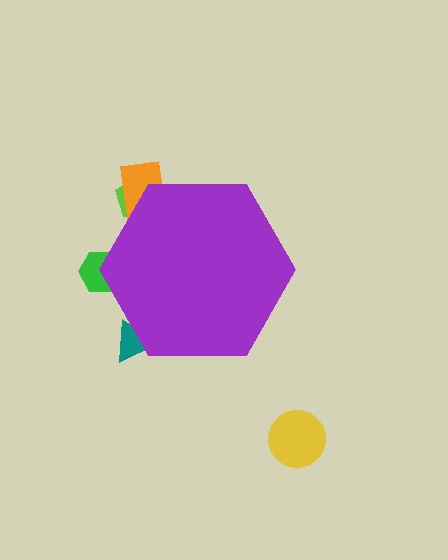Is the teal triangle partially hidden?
Yes, the teal triangle is partially hidden behind the purple hexagon.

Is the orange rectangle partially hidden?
Yes, the orange rectangle is partially hidden behind the purple hexagon.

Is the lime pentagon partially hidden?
Yes, the lime pentagon is partially hidden behind the purple hexagon.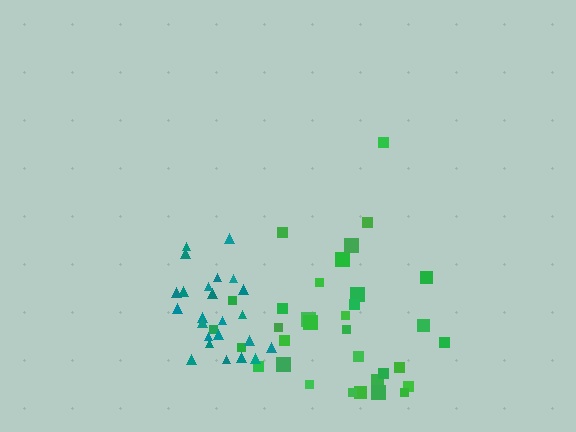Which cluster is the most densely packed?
Teal.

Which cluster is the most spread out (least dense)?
Green.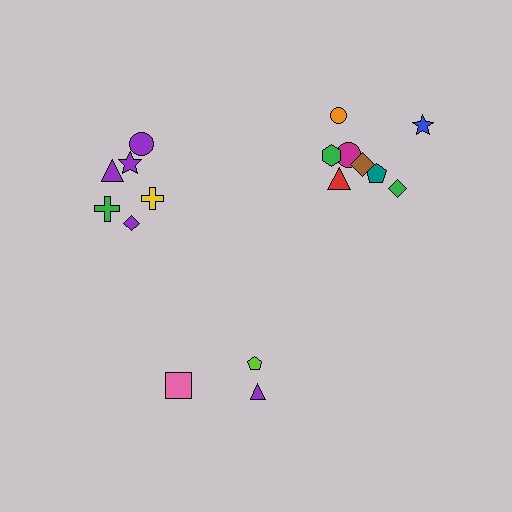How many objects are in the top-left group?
There are 6 objects.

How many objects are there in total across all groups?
There are 17 objects.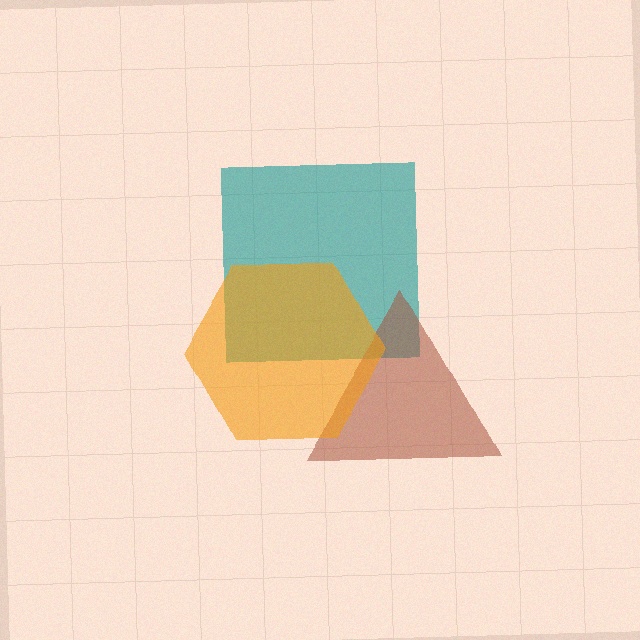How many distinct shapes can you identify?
There are 3 distinct shapes: a teal square, a brown triangle, an orange hexagon.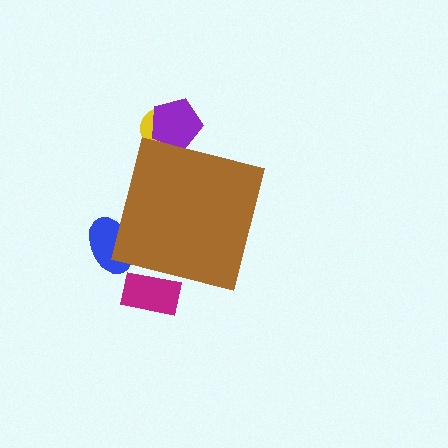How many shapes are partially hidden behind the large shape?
4 shapes are partially hidden.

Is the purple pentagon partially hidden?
Yes, the purple pentagon is partially hidden behind the brown square.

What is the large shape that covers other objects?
A brown square.